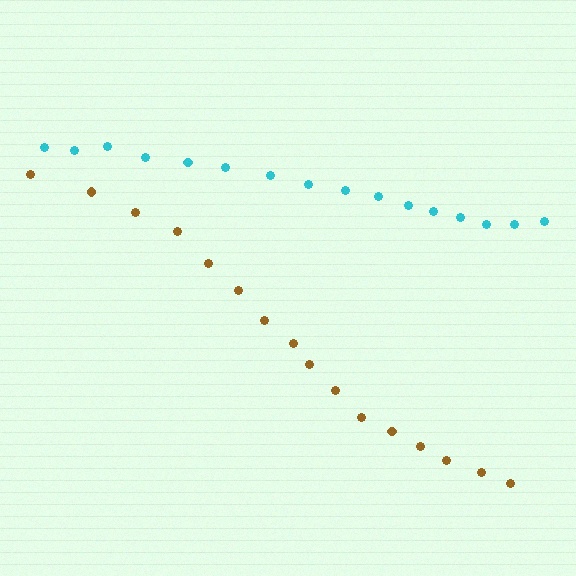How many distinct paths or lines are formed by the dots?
There are 2 distinct paths.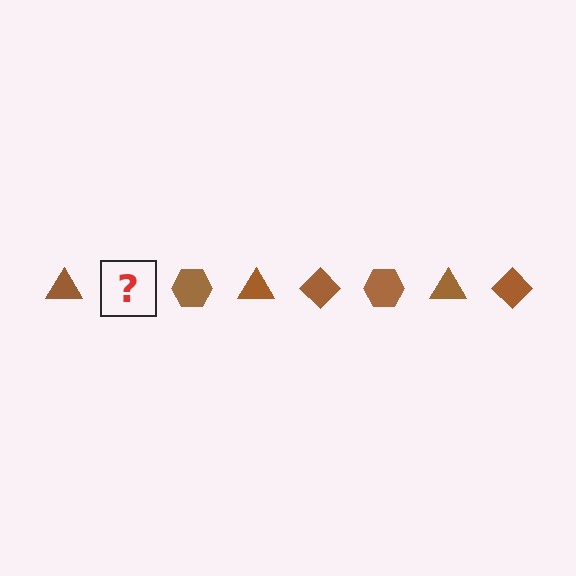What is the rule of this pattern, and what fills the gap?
The rule is that the pattern cycles through triangle, diamond, hexagon shapes in brown. The gap should be filled with a brown diamond.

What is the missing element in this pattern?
The missing element is a brown diamond.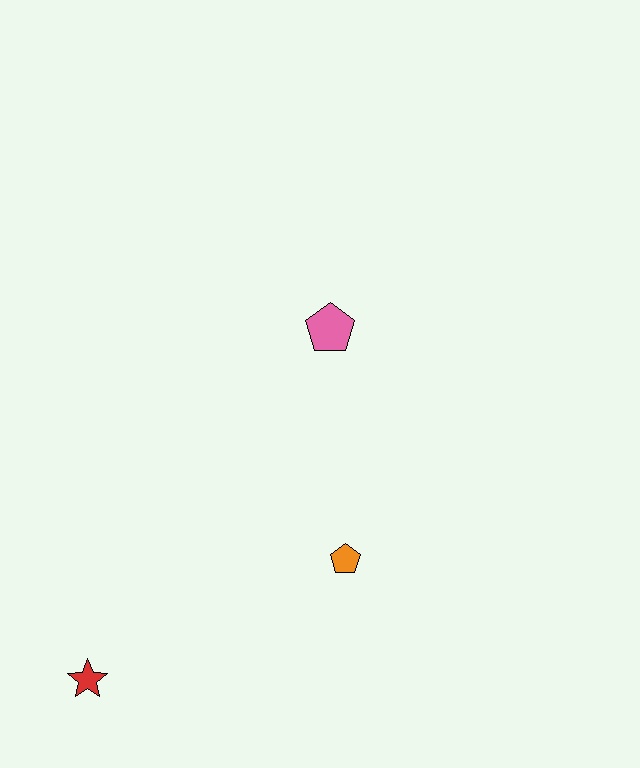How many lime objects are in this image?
There are no lime objects.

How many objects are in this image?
There are 3 objects.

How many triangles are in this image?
There are no triangles.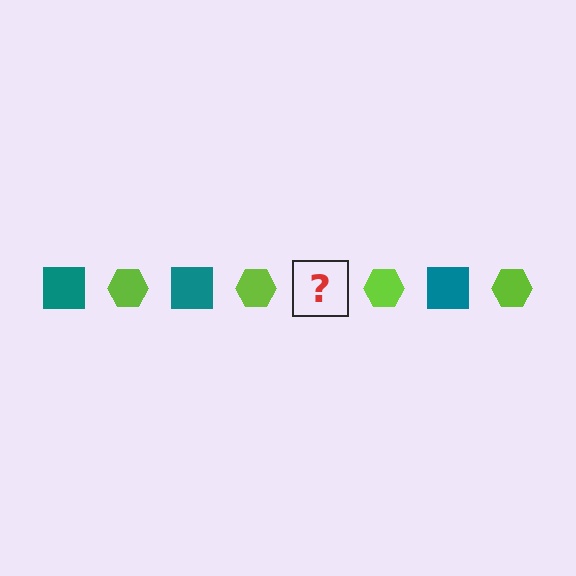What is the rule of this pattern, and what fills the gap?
The rule is that the pattern alternates between teal square and lime hexagon. The gap should be filled with a teal square.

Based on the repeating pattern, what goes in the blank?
The blank should be a teal square.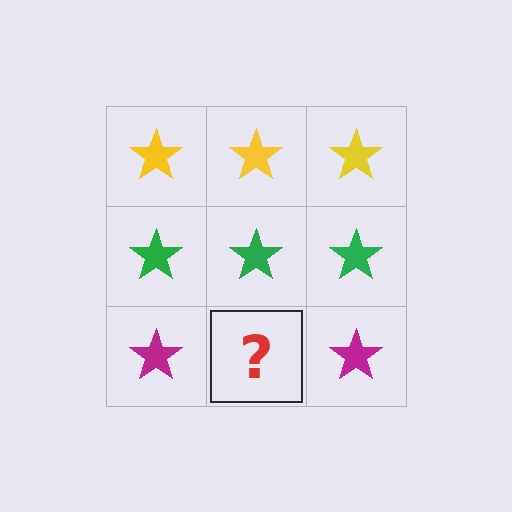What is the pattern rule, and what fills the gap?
The rule is that each row has a consistent color. The gap should be filled with a magenta star.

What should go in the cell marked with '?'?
The missing cell should contain a magenta star.